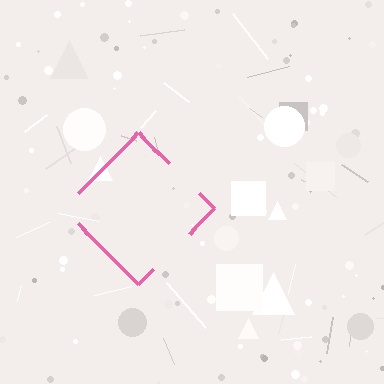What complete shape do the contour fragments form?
The contour fragments form a diamond.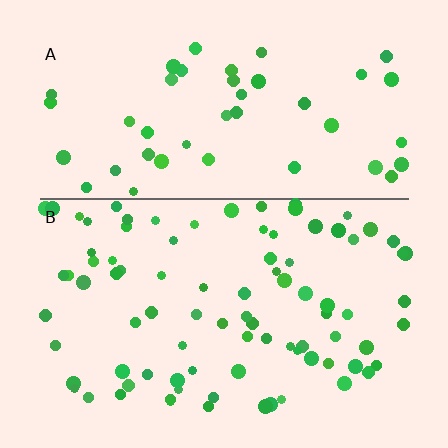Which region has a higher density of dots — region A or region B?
B (the bottom).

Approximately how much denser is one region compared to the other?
Approximately 1.9× — region B over region A.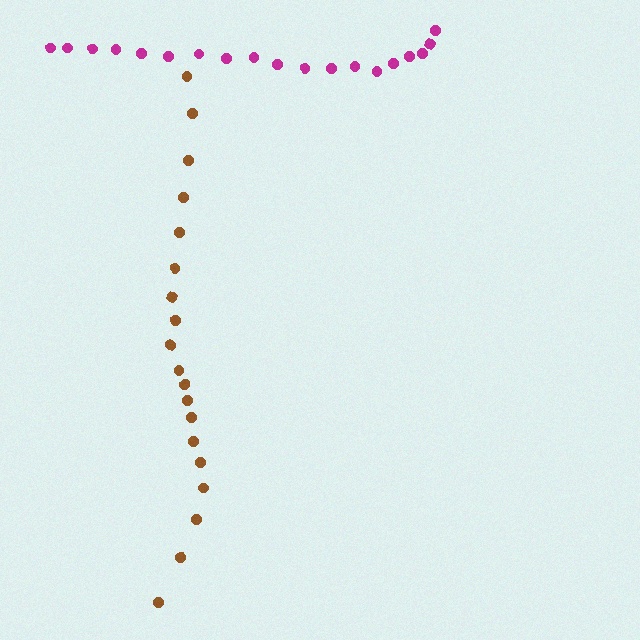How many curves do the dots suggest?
There are 2 distinct paths.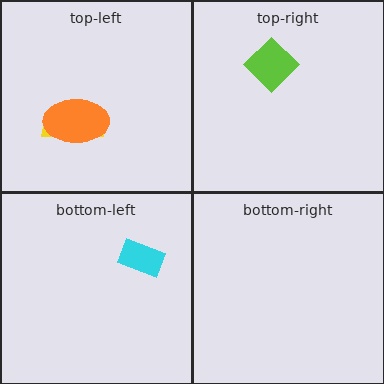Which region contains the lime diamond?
The top-right region.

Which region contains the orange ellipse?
The top-left region.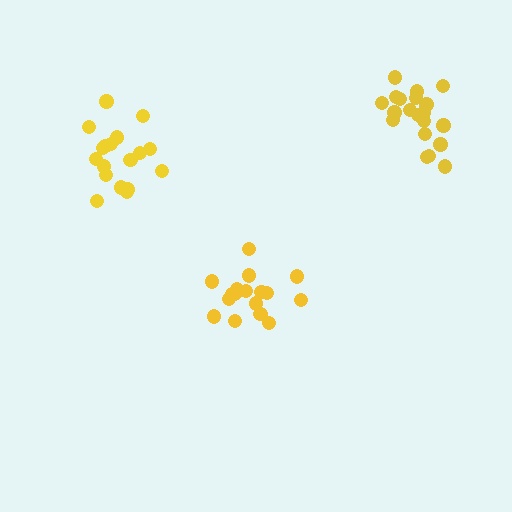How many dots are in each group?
Group 1: 18 dots, Group 2: 18 dots, Group 3: 20 dots (56 total).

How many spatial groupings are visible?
There are 3 spatial groupings.